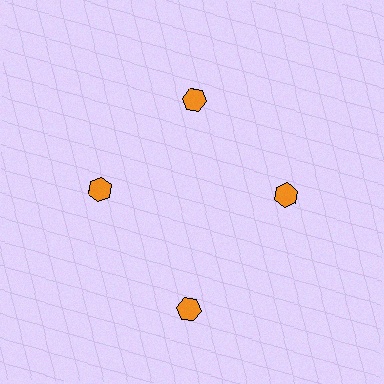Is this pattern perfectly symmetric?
No. The 4 orange hexagons are arranged in a ring, but one element near the 6 o'clock position is pushed outward from the center, breaking the 4-fold rotational symmetry.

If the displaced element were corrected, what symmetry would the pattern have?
It would have 4-fold rotational symmetry — the pattern would map onto itself every 90 degrees.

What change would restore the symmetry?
The symmetry would be restored by moving it inward, back onto the ring so that all 4 hexagons sit at equal angles and equal distance from the center.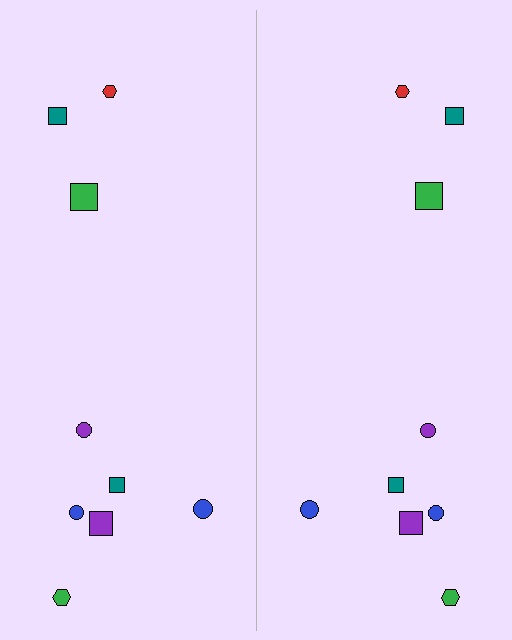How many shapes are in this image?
There are 18 shapes in this image.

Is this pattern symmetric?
Yes, this pattern has bilateral (reflection) symmetry.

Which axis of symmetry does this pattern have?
The pattern has a vertical axis of symmetry running through the center of the image.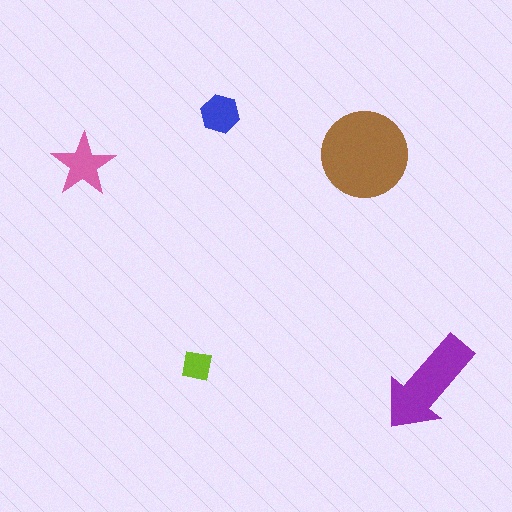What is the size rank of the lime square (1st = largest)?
5th.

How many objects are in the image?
There are 5 objects in the image.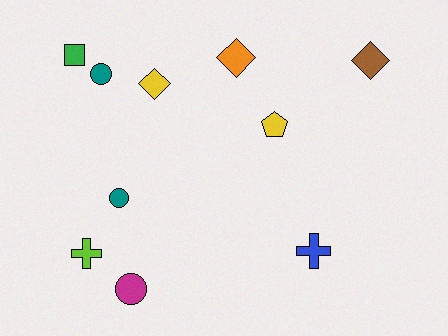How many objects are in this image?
There are 10 objects.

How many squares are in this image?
There is 1 square.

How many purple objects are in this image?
There are no purple objects.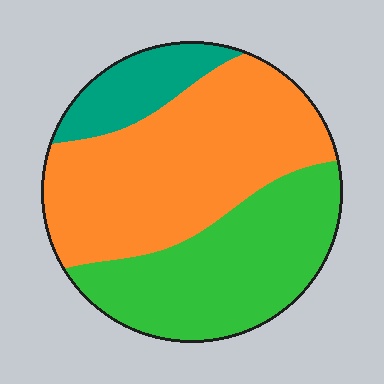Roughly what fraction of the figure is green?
Green covers around 35% of the figure.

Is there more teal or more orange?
Orange.